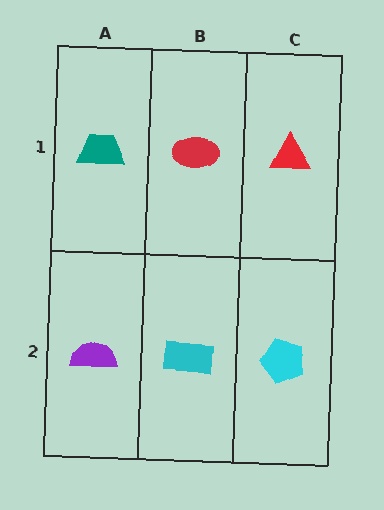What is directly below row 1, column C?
A cyan pentagon.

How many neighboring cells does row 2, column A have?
2.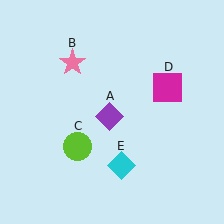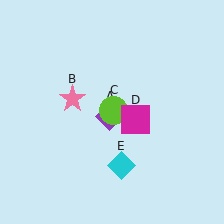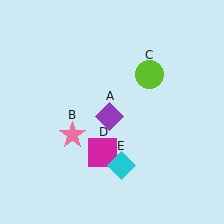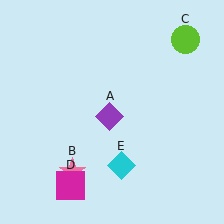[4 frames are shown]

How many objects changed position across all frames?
3 objects changed position: pink star (object B), lime circle (object C), magenta square (object D).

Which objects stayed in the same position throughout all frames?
Purple diamond (object A) and cyan diamond (object E) remained stationary.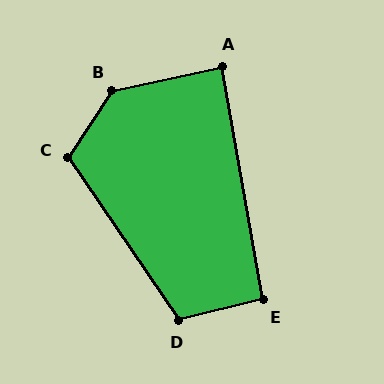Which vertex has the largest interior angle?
B, at approximately 136 degrees.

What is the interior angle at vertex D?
Approximately 110 degrees (obtuse).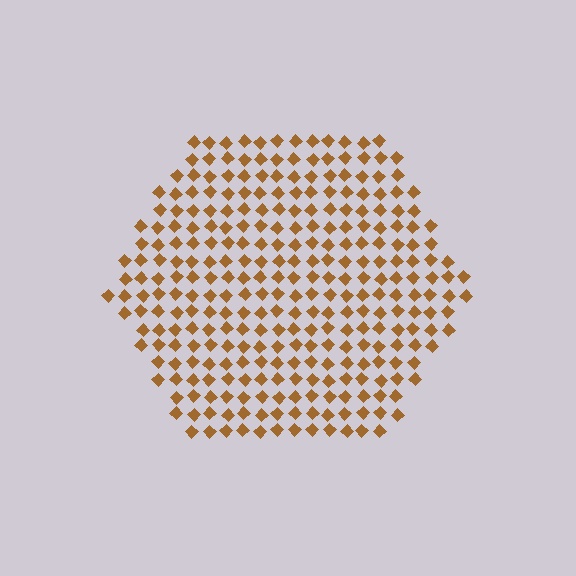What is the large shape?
The large shape is a hexagon.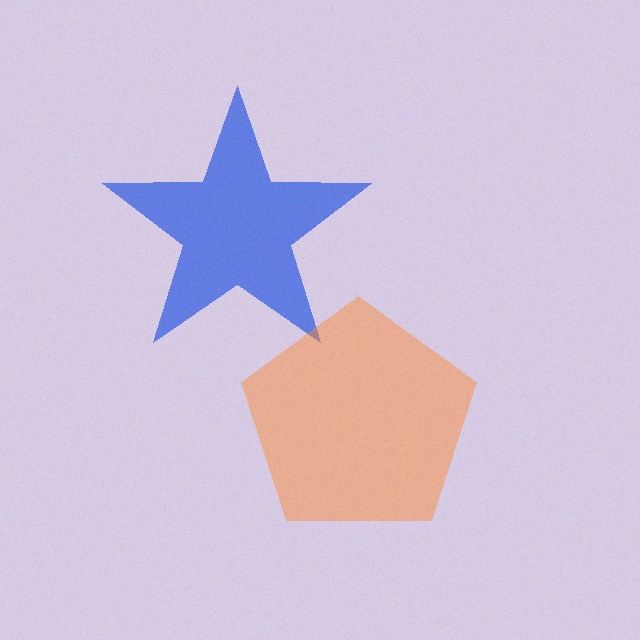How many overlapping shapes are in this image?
There are 2 overlapping shapes in the image.